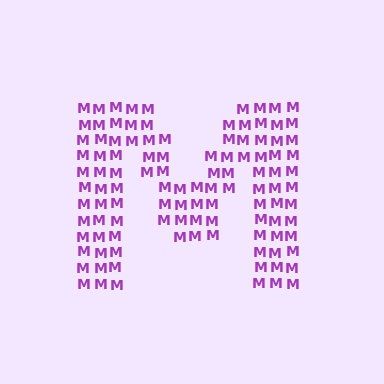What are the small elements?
The small elements are letter M's.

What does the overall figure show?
The overall figure shows the letter M.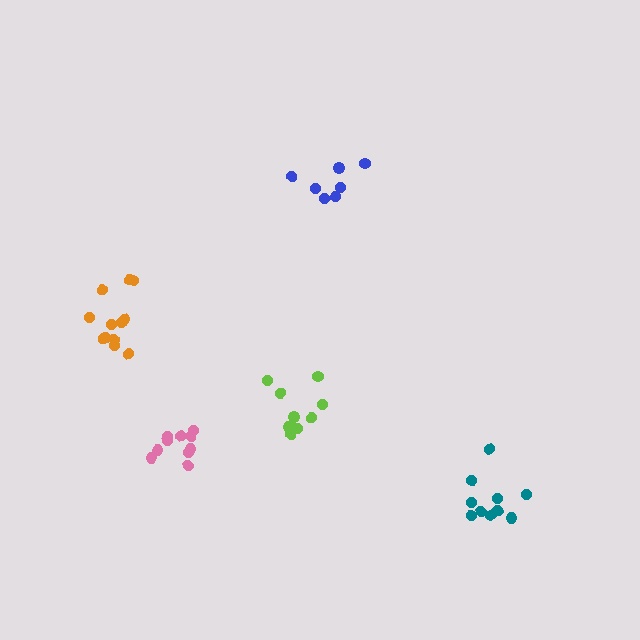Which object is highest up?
The blue cluster is topmost.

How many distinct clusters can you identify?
There are 5 distinct clusters.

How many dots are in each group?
Group 1: 7 dots, Group 2: 10 dots, Group 3: 10 dots, Group 4: 12 dots, Group 5: 10 dots (49 total).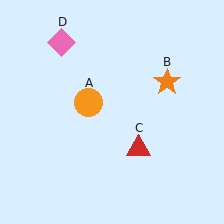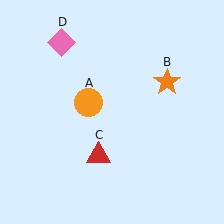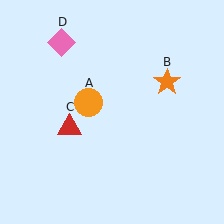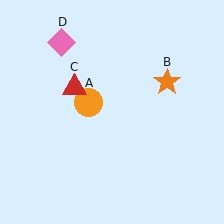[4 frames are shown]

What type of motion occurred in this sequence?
The red triangle (object C) rotated clockwise around the center of the scene.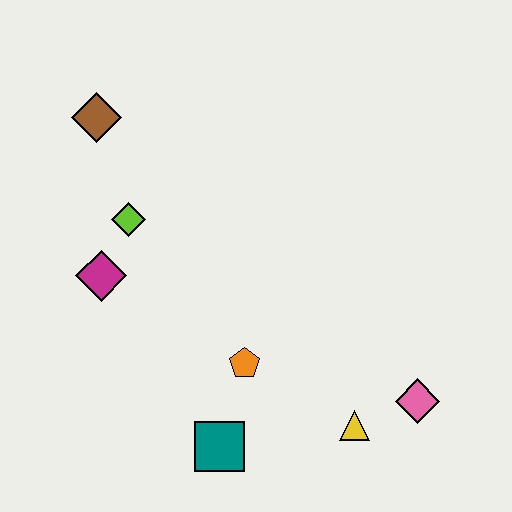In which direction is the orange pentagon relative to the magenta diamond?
The orange pentagon is to the right of the magenta diamond.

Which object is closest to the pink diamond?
The yellow triangle is closest to the pink diamond.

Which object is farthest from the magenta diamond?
The pink diamond is farthest from the magenta diamond.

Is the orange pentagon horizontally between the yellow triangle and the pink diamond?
No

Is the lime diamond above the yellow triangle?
Yes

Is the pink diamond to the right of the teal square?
Yes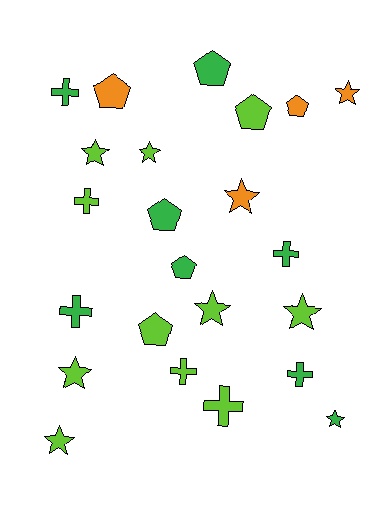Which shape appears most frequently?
Star, with 9 objects.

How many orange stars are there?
There are 2 orange stars.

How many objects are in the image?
There are 23 objects.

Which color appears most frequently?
Lime, with 11 objects.